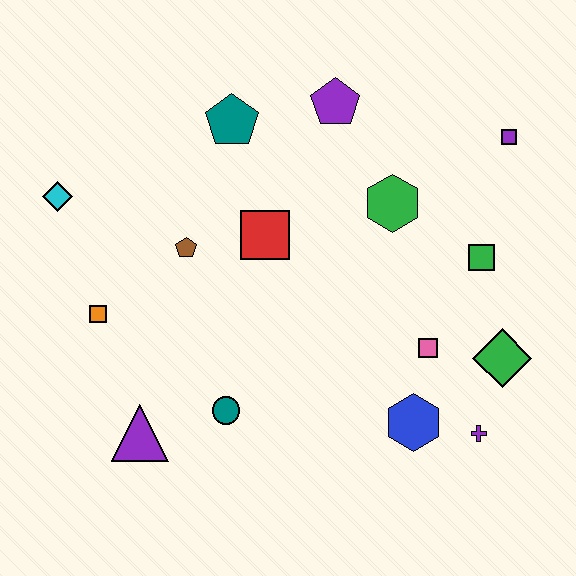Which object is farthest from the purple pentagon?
The purple triangle is farthest from the purple pentagon.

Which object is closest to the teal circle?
The purple triangle is closest to the teal circle.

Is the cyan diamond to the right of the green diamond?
No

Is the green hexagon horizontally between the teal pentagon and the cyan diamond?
No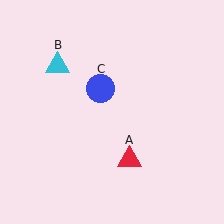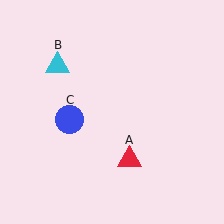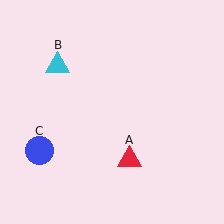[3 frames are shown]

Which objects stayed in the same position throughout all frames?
Red triangle (object A) and cyan triangle (object B) remained stationary.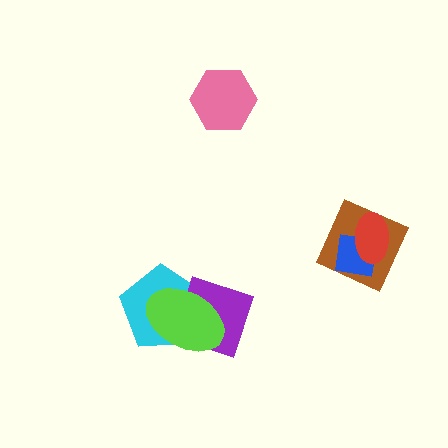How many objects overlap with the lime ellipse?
2 objects overlap with the lime ellipse.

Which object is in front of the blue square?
The red ellipse is in front of the blue square.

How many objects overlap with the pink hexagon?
0 objects overlap with the pink hexagon.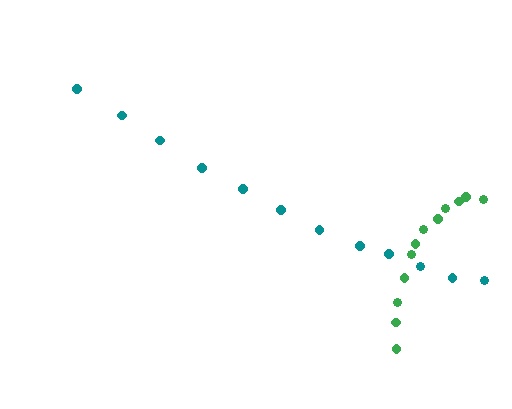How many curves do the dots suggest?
There are 2 distinct paths.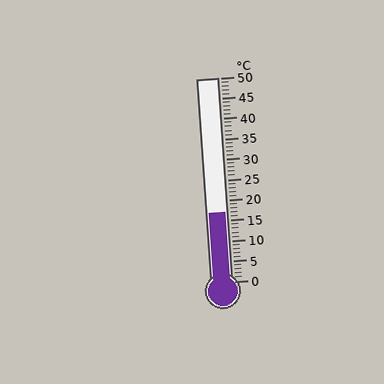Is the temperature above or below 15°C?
The temperature is above 15°C.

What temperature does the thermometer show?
The thermometer shows approximately 17°C.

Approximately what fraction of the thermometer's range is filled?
The thermometer is filled to approximately 35% of its range.